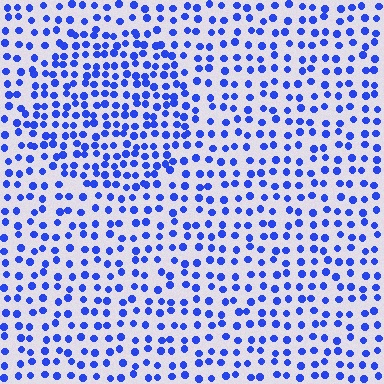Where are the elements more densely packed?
The elements are more densely packed inside the circle boundary.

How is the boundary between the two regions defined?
The boundary is defined by a change in element density (approximately 1.6x ratio). All elements are the same color, size, and shape.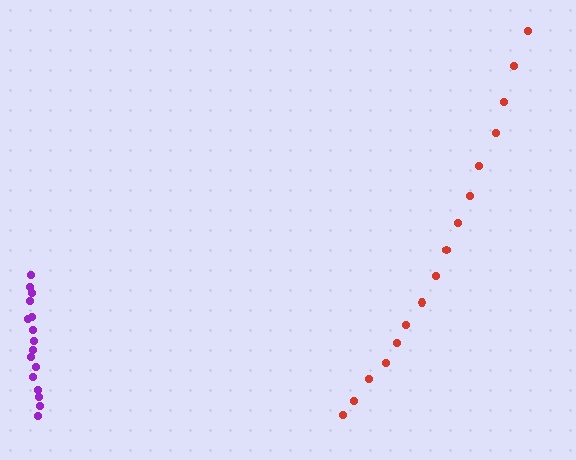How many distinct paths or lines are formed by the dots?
There are 2 distinct paths.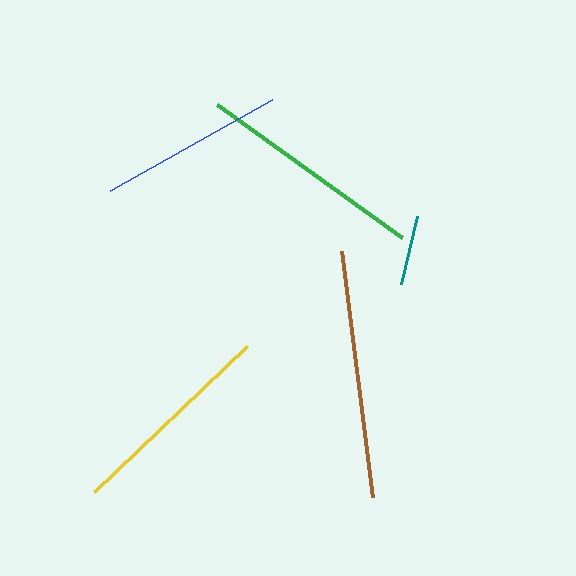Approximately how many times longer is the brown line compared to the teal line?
The brown line is approximately 3.5 times the length of the teal line.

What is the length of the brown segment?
The brown segment is approximately 247 pixels long.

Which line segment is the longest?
The brown line is the longest at approximately 247 pixels.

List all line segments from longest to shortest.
From longest to shortest: brown, green, yellow, blue, teal.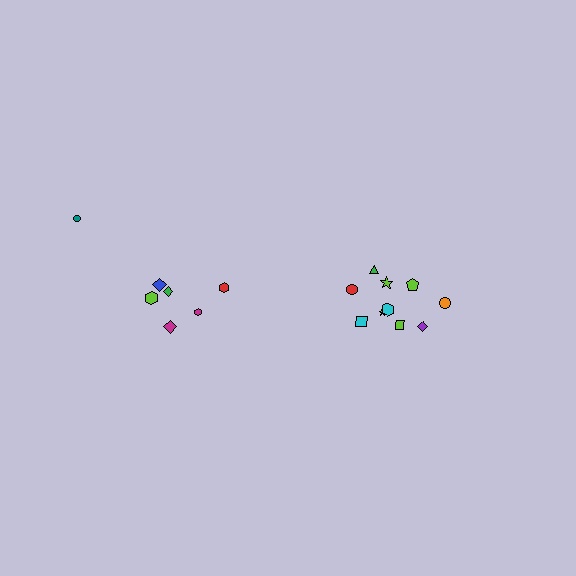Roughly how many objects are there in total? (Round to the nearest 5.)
Roughly 15 objects in total.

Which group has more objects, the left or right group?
The right group.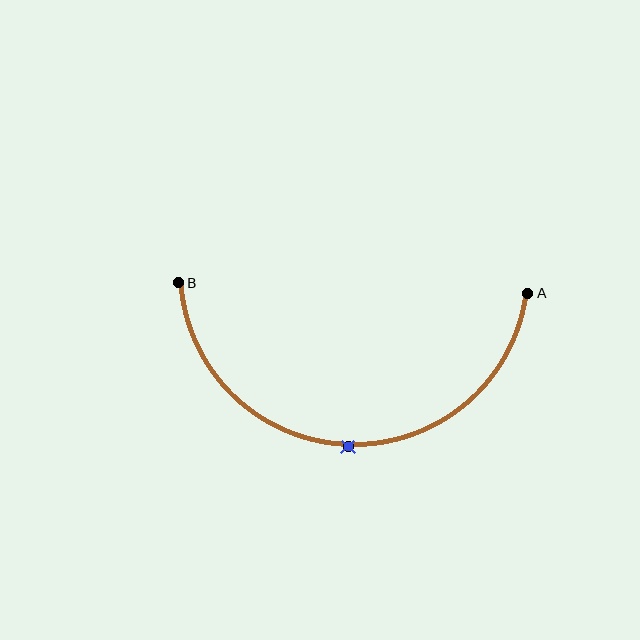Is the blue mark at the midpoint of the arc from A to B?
Yes. The blue mark lies on the arc at equal arc-length from both A and B — it is the arc midpoint.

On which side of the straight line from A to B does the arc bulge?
The arc bulges below the straight line connecting A and B.